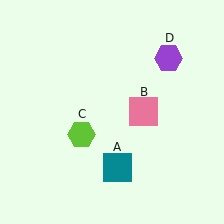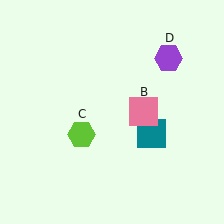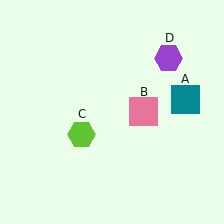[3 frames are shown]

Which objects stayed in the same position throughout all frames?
Pink square (object B) and lime hexagon (object C) and purple hexagon (object D) remained stationary.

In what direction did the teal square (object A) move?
The teal square (object A) moved up and to the right.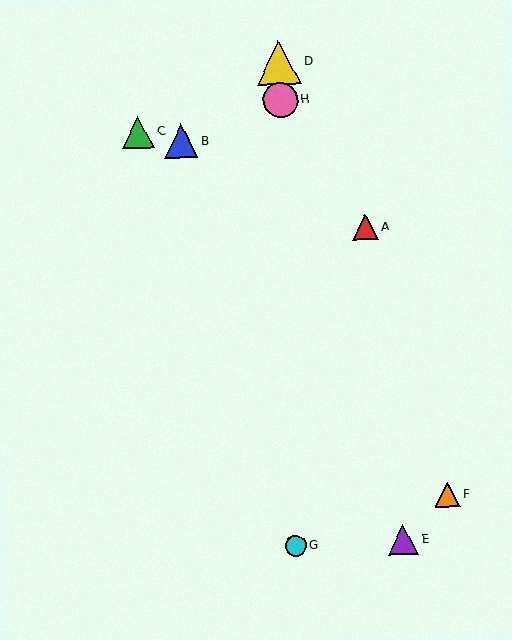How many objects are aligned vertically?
3 objects (D, G, H) are aligned vertically.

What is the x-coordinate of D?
Object D is at x≈279.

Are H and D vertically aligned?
Yes, both are at x≈280.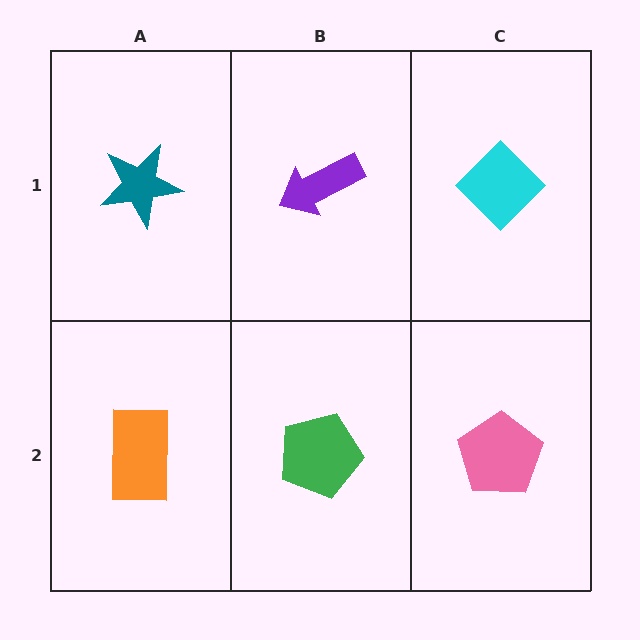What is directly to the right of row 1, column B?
A cyan diamond.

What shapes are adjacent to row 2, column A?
A teal star (row 1, column A), a green pentagon (row 2, column B).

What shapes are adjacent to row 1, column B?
A green pentagon (row 2, column B), a teal star (row 1, column A), a cyan diamond (row 1, column C).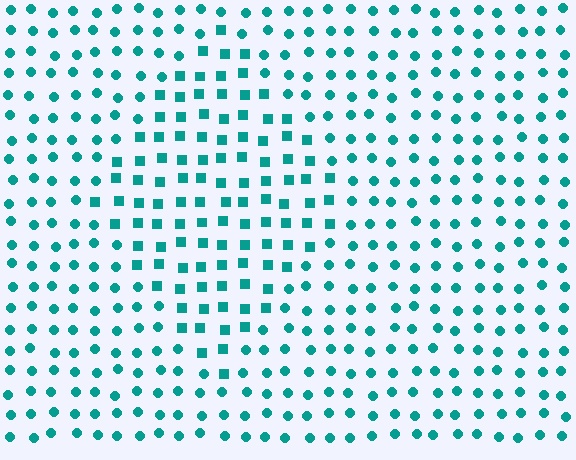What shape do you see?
I see a diamond.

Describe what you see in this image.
The image is filled with small teal elements arranged in a uniform grid. A diamond-shaped region contains squares, while the surrounding area contains circles. The boundary is defined purely by the change in element shape.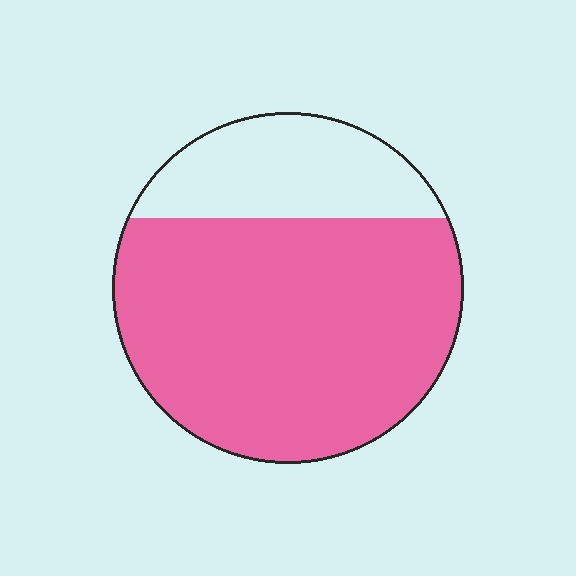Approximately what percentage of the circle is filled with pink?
Approximately 75%.